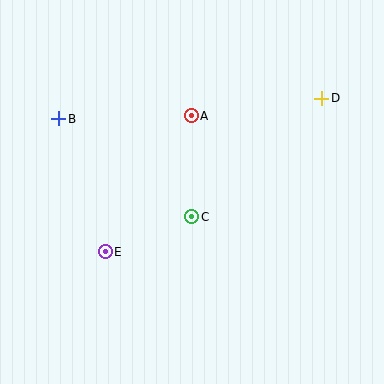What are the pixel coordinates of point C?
Point C is at (192, 217).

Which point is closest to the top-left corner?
Point B is closest to the top-left corner.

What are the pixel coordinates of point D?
Point D is at (322, 98).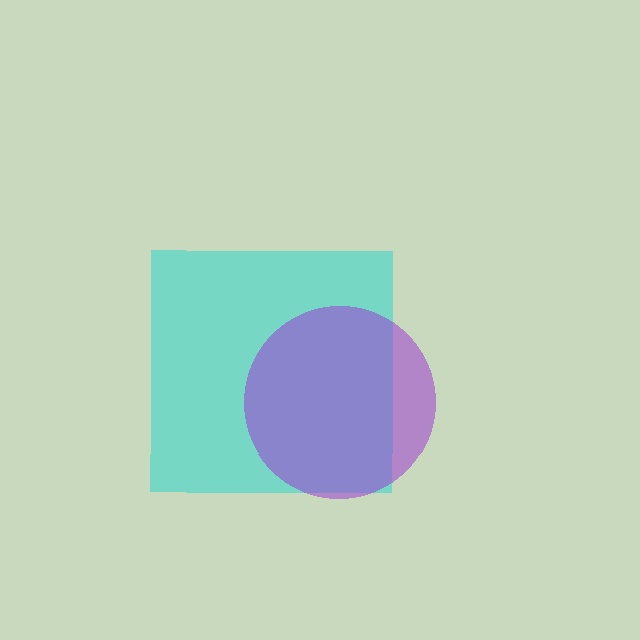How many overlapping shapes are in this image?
There are 2 overlapping shapes in the image.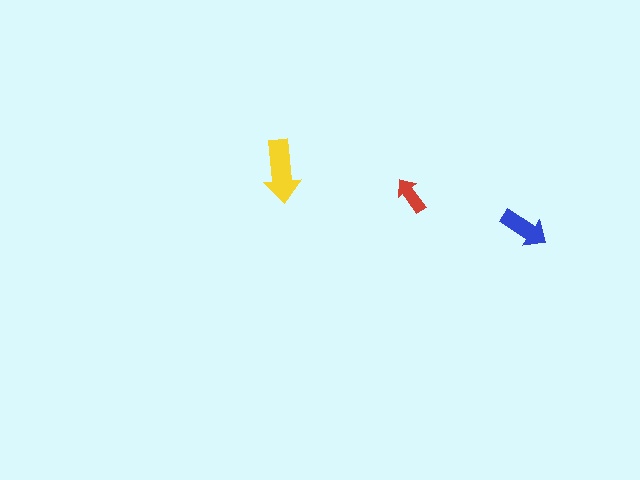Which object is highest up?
The yellow arrow is topmost.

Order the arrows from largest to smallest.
the yellow one, the blue one, the red one.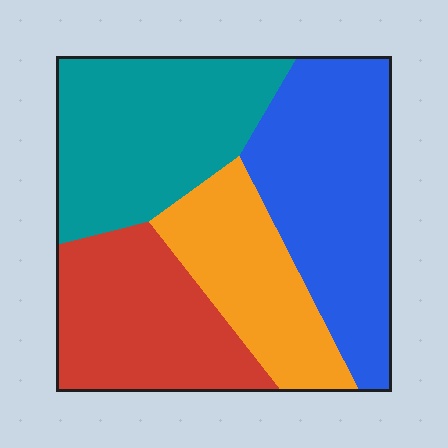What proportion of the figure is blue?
Blue takes up about one third (1/3) of the figure.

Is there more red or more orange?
Red.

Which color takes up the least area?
Orange, at roughly 20%.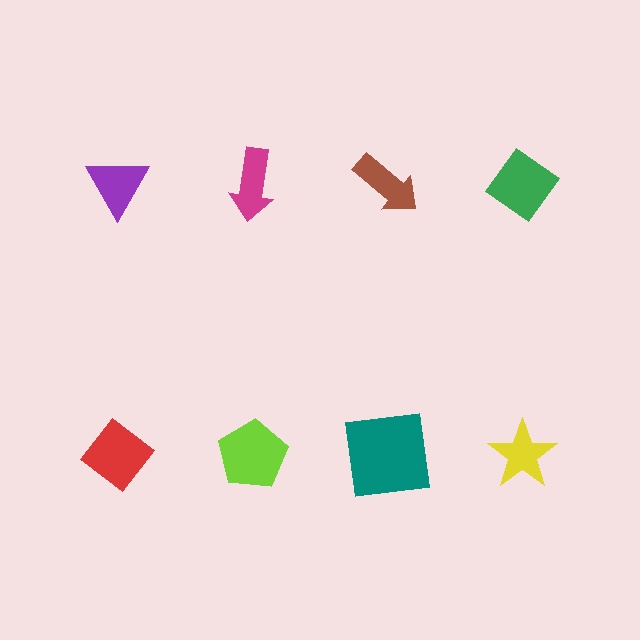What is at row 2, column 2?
A lime pentagon.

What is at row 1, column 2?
A magenta arrow.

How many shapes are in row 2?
4 shapes.